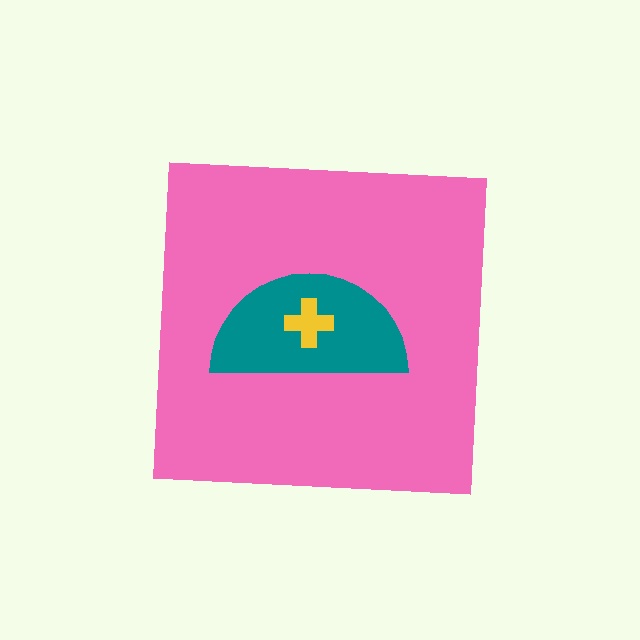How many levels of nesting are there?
3.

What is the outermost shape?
The pink square.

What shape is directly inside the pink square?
The teal semicircle.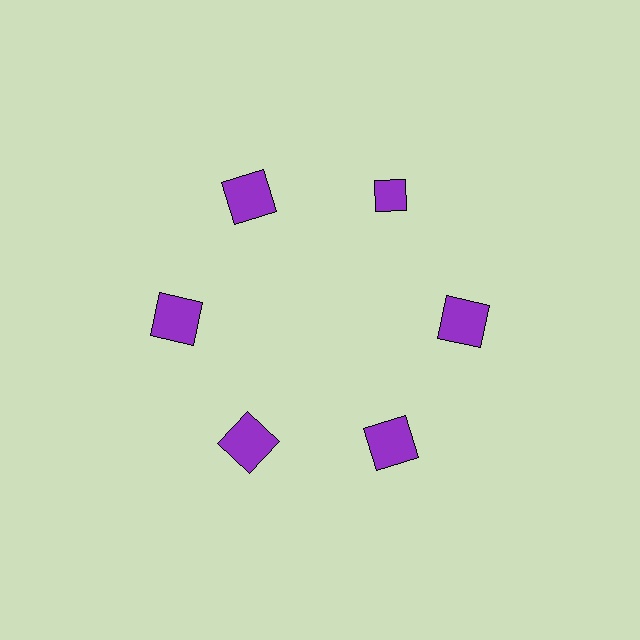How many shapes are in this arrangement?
There are 6 shapes arranged in a ring pattern.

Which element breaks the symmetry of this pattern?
The purple diamond at roughly the 1 o'clock position breaks the symmetry. All other shapes are purple squares.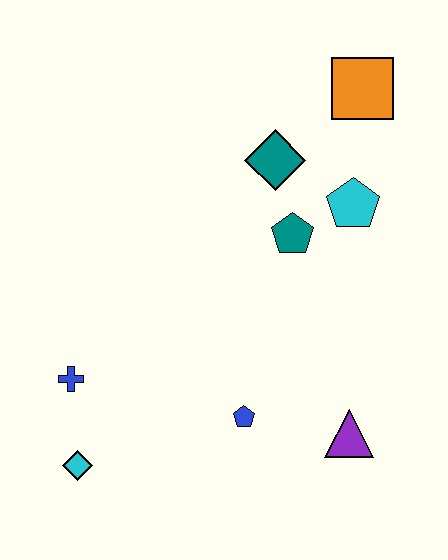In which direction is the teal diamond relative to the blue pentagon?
The teal diamond is above the blue pentagon.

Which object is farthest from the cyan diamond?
The orange square is farthest from the cyan diamond.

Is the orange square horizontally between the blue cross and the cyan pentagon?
No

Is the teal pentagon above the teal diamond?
No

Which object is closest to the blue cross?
The cyan diamond is closest to the blue cross.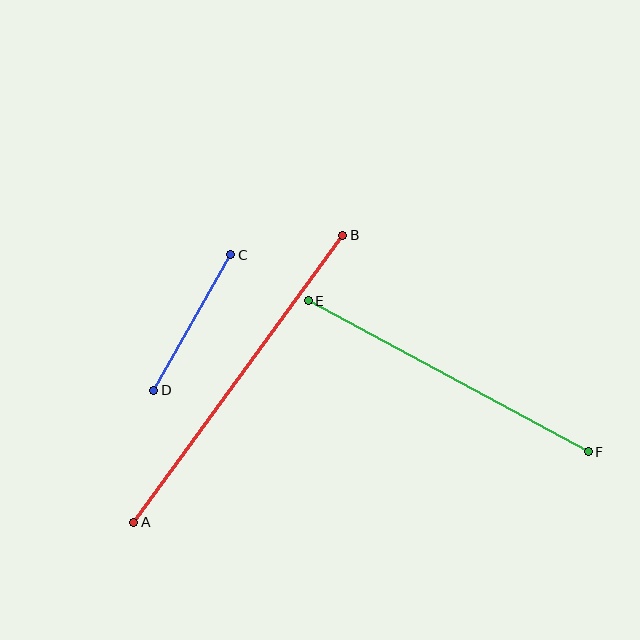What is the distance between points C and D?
The distance is approximately 156 pixels.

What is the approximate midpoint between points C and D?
The midpoint is at approximately (192, 322) pixels.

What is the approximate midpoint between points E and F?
The midpoint is at approximately (448, 376) pixels.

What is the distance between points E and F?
The distance is approximately 318 pixels.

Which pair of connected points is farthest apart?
Points A and B are farthest apart.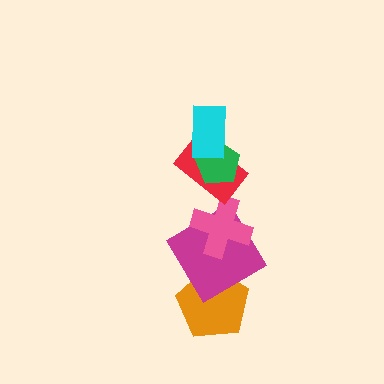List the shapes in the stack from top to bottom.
From top to bottom: the cyan rectangle, the green pentagon, the red rectangle, the pink cross, the magenta diamond, the orange pentagon.